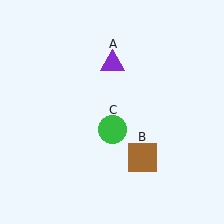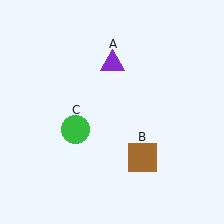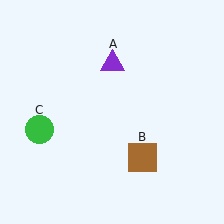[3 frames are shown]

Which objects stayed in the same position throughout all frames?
Purple triangle (object A) and brown square (object B) remained stationary.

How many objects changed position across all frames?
1 object changed position: green circle (object C).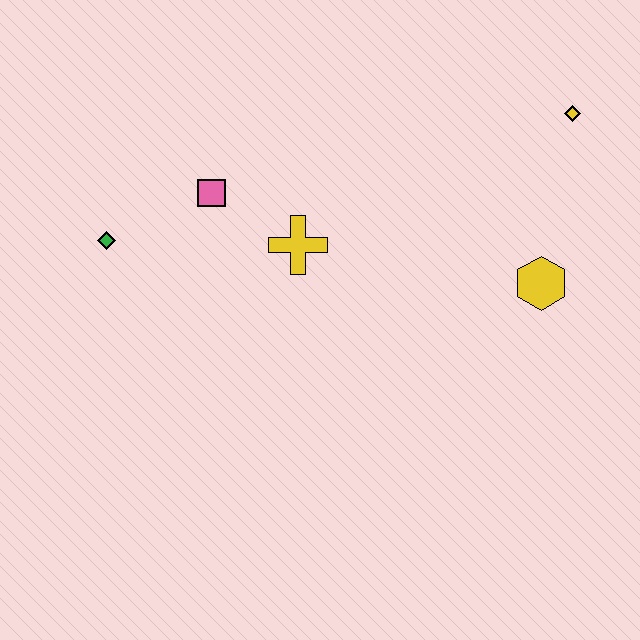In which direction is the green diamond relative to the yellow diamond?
The green diamond is to the left of the yellow diamond.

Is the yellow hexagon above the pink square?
No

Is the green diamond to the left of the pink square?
Yes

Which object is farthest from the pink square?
The yellow diamond is farthest from the pink square.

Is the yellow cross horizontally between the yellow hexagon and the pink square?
Yes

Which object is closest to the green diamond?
The pink square is closest to the green diamond.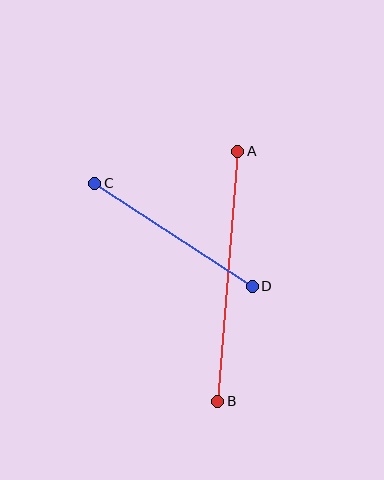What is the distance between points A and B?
The distance is approximately 251 pixels.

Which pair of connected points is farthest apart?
Points A and B are farthest apart.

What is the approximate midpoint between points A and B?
The midpoint is at approximately (228, 276) pixels.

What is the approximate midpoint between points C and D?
The midpoint is at approximately (173, 235) pixels.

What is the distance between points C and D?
The distance is approximately 188 pixels.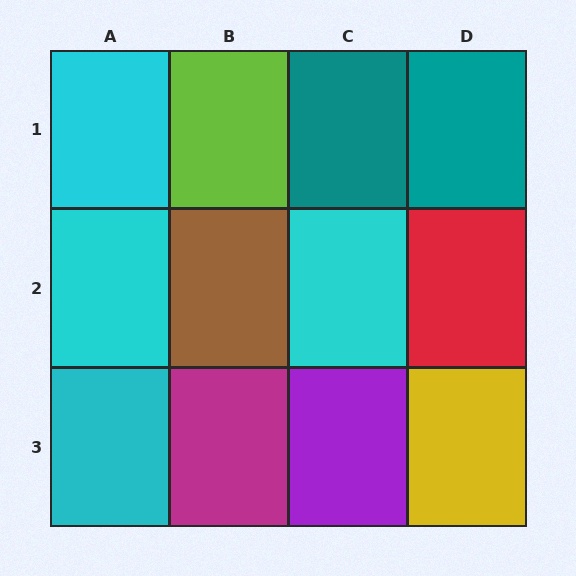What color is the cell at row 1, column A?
Cyan.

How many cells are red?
1 cell is red.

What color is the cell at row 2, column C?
Cyan.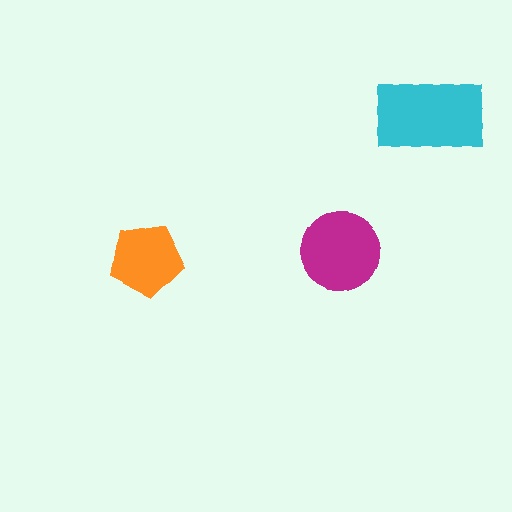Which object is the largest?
The cyan rectangle.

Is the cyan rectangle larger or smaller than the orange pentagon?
Larger.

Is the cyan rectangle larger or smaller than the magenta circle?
Larger.